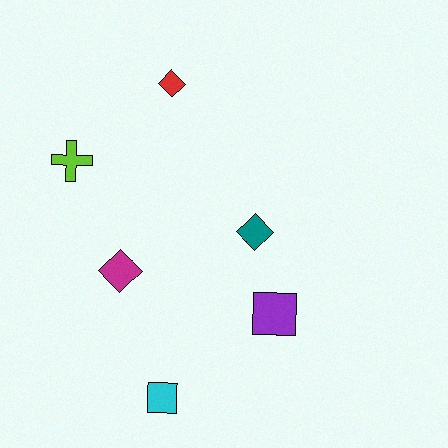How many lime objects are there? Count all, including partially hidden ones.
There is 1 lime object.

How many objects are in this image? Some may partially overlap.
There are 6 objects.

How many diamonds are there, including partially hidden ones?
There are 3 diamonds.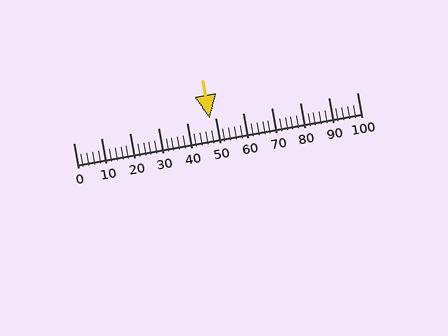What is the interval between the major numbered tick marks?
The major tick marks are spaced 10 units apart.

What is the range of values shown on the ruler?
The ruler shows values from 0 to 100.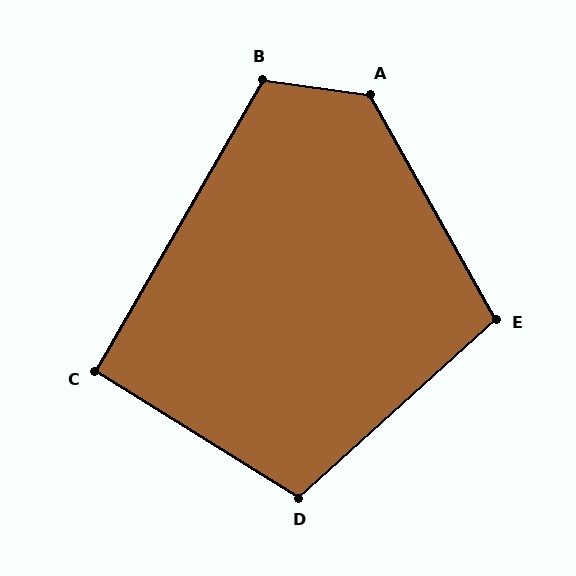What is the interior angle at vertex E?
Approximately 103 degrees (obtuse).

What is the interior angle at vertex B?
Approximately 112 degrees (obtuse).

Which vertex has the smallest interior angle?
C, at approximately 92 degrees.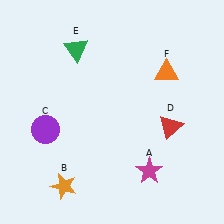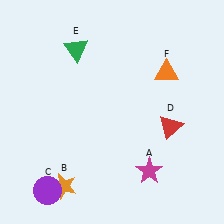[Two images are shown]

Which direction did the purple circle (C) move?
The purple circle (C) moved down.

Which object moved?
The purple circle (C) moved down.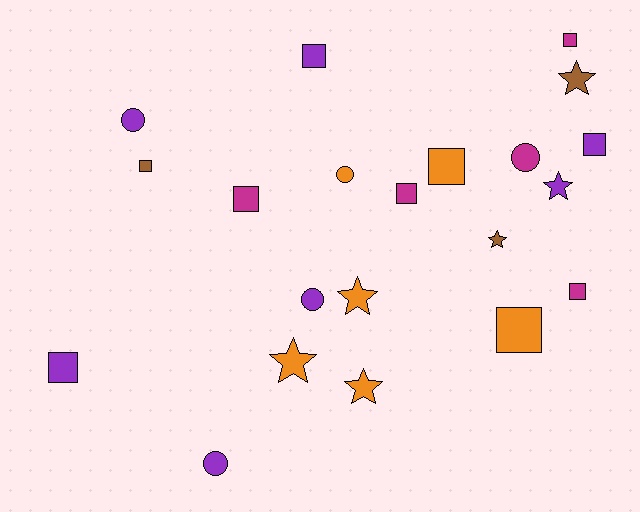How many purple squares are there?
There are 3 purple squares.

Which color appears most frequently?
Purple, with 7 objects.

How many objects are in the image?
There are 21 objects.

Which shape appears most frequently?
Square, with 10 objects.